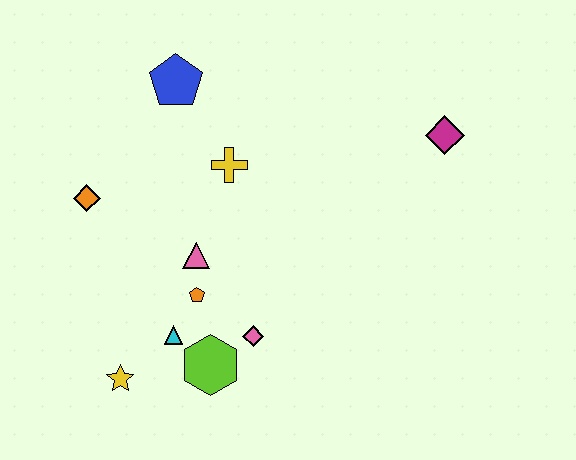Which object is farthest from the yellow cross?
The yellow star is farthest from the yellow cross.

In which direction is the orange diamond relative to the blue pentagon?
The orange diamond is below the blue pentagon.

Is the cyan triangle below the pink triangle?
Yes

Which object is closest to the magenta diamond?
The yellow cross is closest to the magenta diamond.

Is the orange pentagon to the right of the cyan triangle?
Yes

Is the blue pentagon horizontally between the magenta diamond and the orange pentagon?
No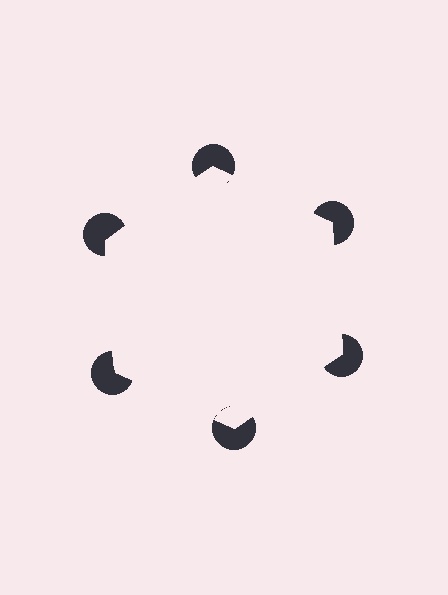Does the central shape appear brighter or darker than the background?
It typically appears slightly brighter than the background, even though no actual brightness change is drawn.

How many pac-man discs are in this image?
There are 6 — one at each vertex of the illusory hexagon.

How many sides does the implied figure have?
6 sides.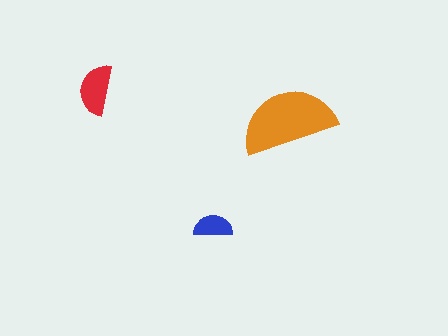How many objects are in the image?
There are 3 objects in the image.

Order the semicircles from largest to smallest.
the orange one, the red one, the blue one.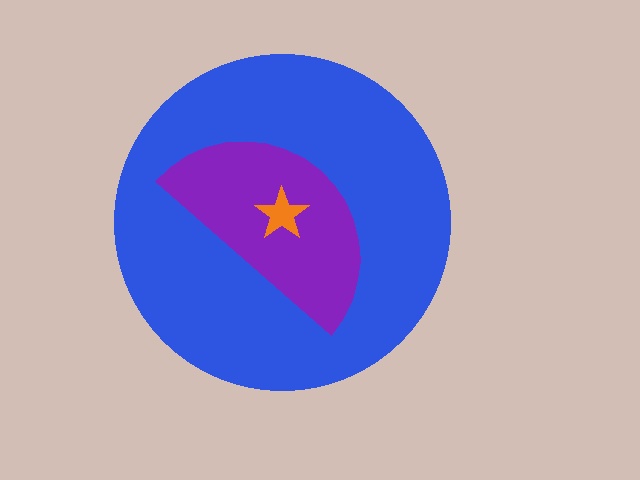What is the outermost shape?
The blue circle.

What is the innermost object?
The orange star.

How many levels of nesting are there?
3.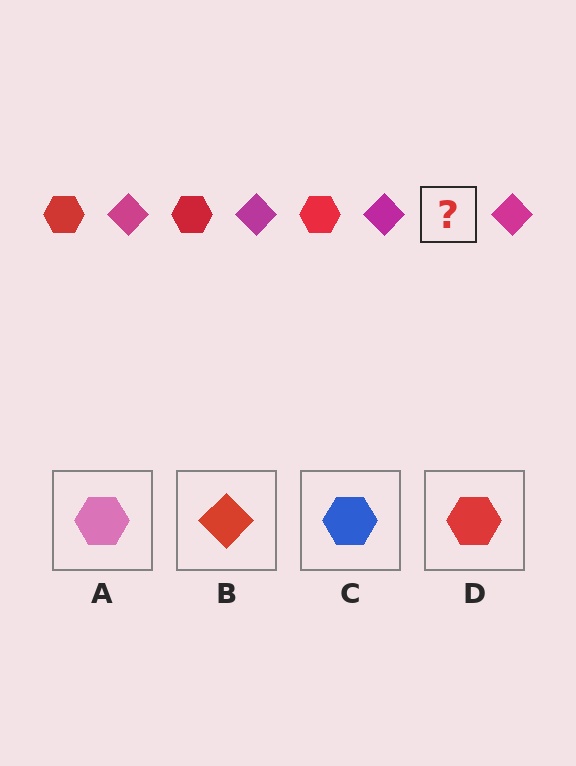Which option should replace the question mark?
Option D.